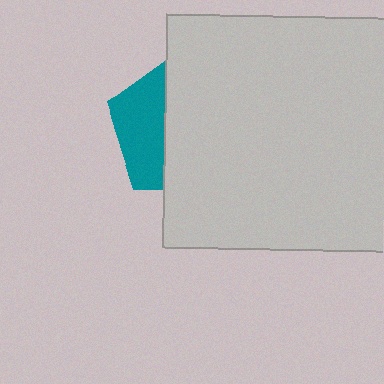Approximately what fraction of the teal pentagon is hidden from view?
Roughly 65% of the teal pentagon is hidden behind the light gray square.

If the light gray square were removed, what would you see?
You would see the complete teal pentagon.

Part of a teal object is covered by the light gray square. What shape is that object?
It is a pentagon.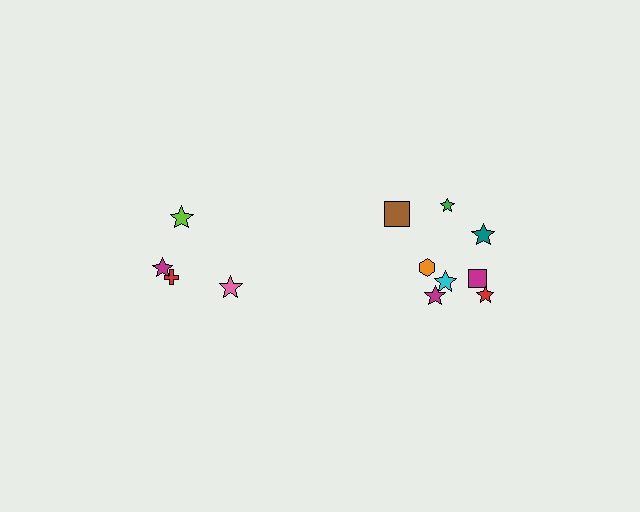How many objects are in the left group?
There are 4 objects.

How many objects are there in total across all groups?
There are 12 objects.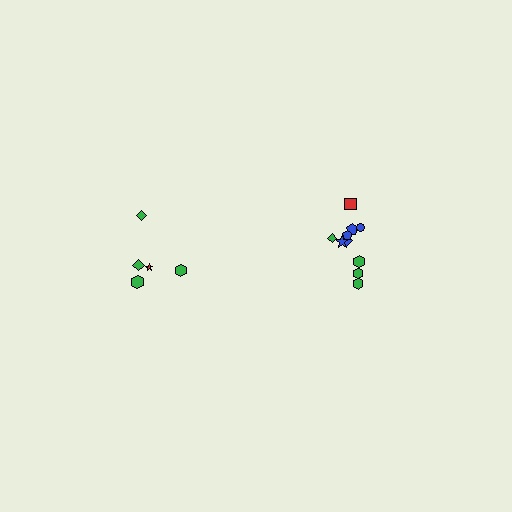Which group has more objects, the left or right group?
The right group.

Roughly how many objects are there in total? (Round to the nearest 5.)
Roughly 15 objects in total.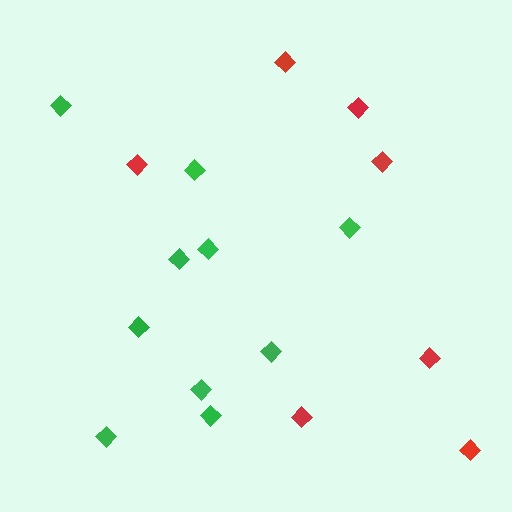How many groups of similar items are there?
There are 2 groups: one group of green diamonds (10) and one group of red diamonds (7).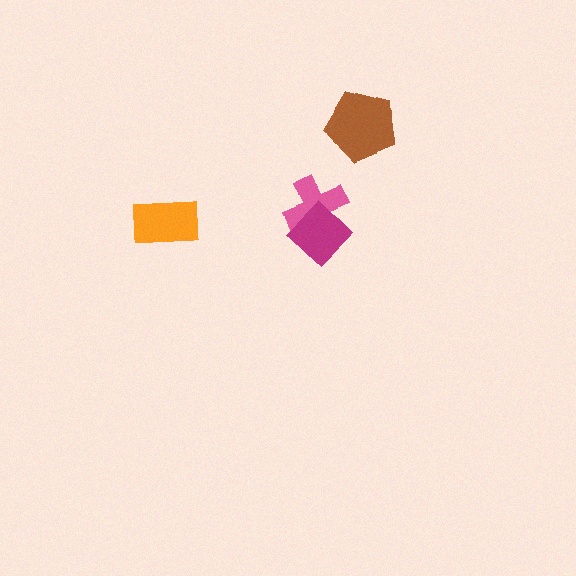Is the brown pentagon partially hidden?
No, no other shape covers it.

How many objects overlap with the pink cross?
1 object overlaps with the pink cross.